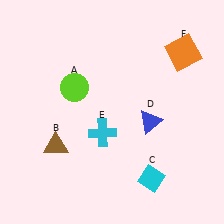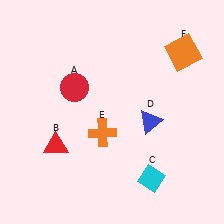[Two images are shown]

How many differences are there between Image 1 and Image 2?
There are 3 differences between the two images.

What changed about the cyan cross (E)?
In Image 1, E is cyan. In Image 2, it changed to orange.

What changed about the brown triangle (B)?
In Image 1, B is brown. In Image 2, it changed to red.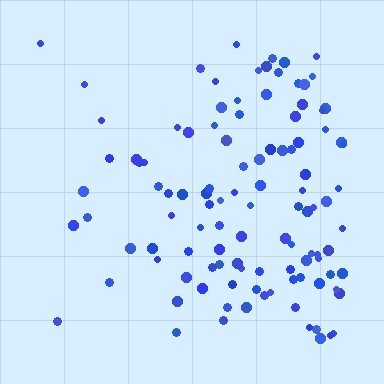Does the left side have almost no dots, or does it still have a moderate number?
Still a moderate number, just noticeably fewer than the right.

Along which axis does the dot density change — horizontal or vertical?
Horizontal.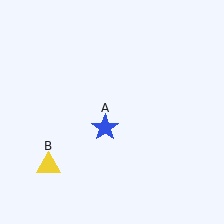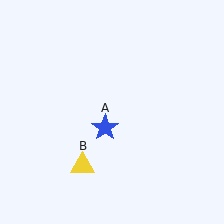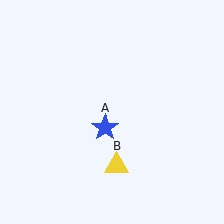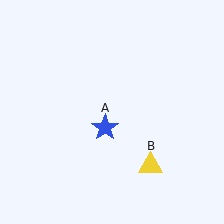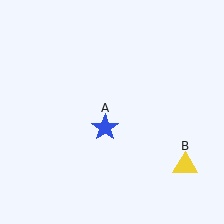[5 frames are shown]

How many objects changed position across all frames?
1 object changed position: yellow triangle (object B).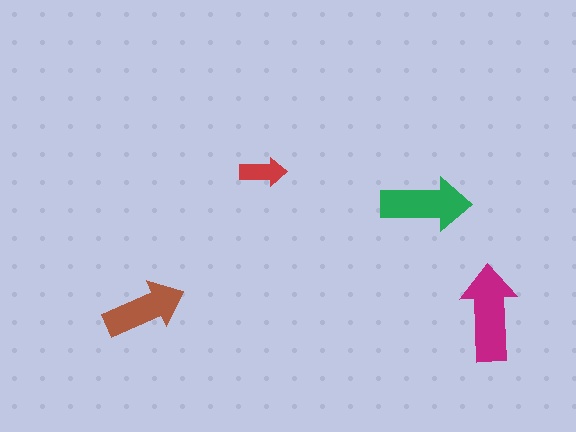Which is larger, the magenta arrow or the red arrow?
The magenta one.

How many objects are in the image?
There are 4 objects in the image.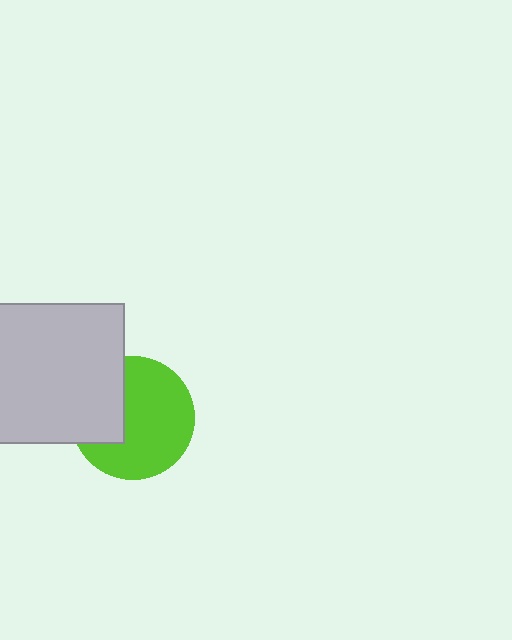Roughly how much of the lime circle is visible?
Most of it is visible (roughly 68%).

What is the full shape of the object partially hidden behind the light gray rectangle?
The partially hidden object is a lime circle.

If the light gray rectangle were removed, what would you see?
You would see the complete lime circle.